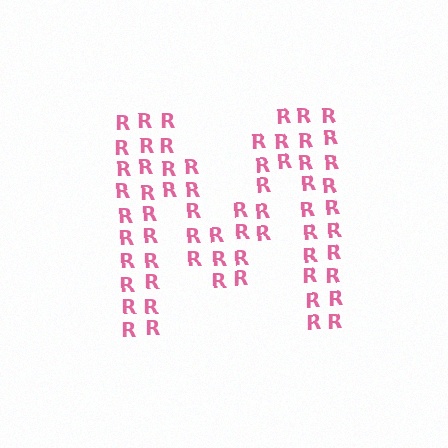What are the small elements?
The small elements are letter R's.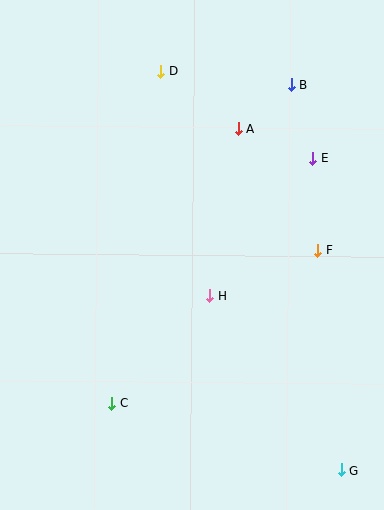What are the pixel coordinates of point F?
Point F is at (318, 251).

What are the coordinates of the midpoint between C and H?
The midpoint between C and H is at (160, 350).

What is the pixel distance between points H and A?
The distance between H and A is 170 pixels.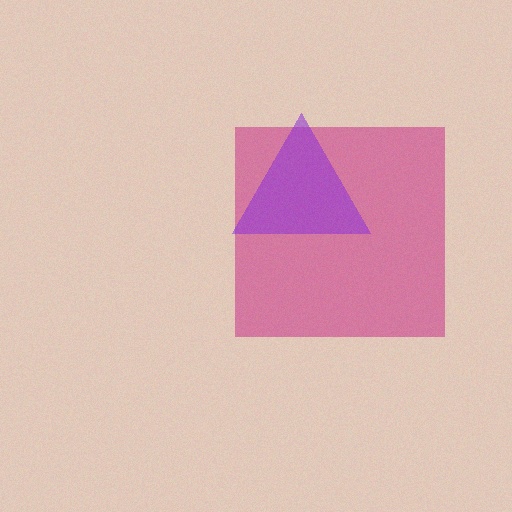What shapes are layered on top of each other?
The layered shapes are: a magenta square, a purple triangle.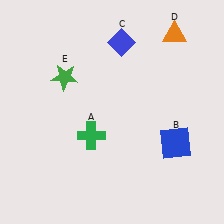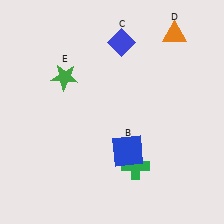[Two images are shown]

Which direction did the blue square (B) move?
The blue square (B) moved left.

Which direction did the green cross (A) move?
The green cross (A) moved right.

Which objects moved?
The objects that moved are: the green cross (A), the blue square (B).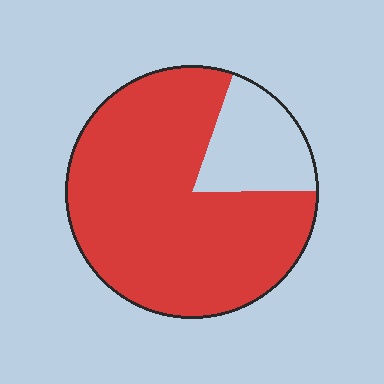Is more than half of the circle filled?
Yes.